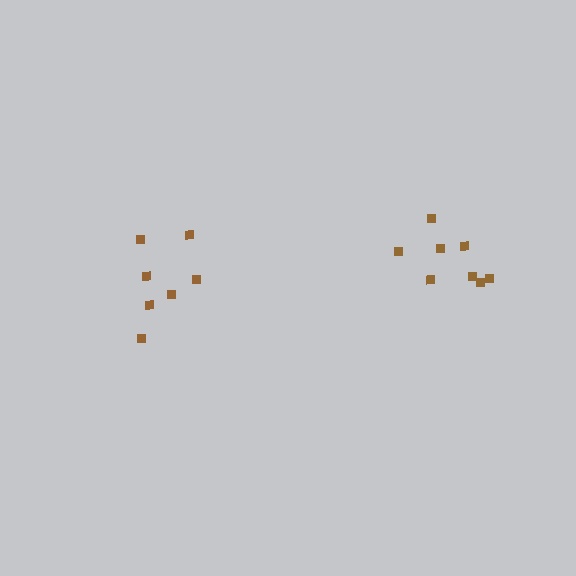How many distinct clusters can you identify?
There are 2 distinct clusters.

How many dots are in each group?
Group 1: 7 dots, Group 2: 8 dots (15 total).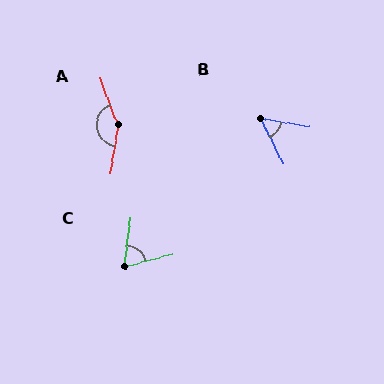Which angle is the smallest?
B, at approximately 55 degrees.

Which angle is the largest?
A, at approximately 149 degrees.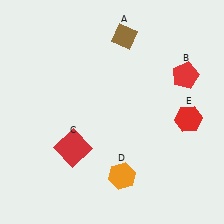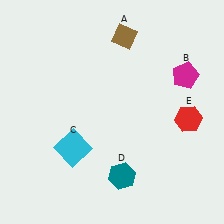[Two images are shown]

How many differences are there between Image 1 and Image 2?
There are 3 differences between the two images.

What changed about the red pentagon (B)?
In Image 1, B is red. In Image 2, it changed to magenta.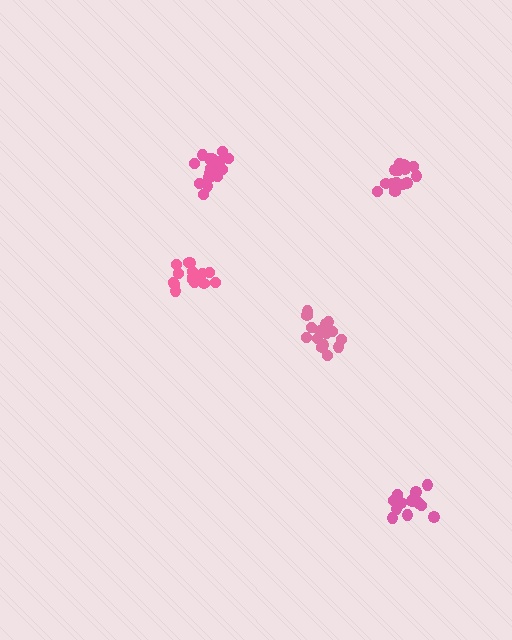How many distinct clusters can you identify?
There are 5 distinct clusters.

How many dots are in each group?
Group 1: 14 dots, Group 2: 17 dots, Group 3: 16 dots, Group 4: 15 dots, Group 5: 15 dots (77 total).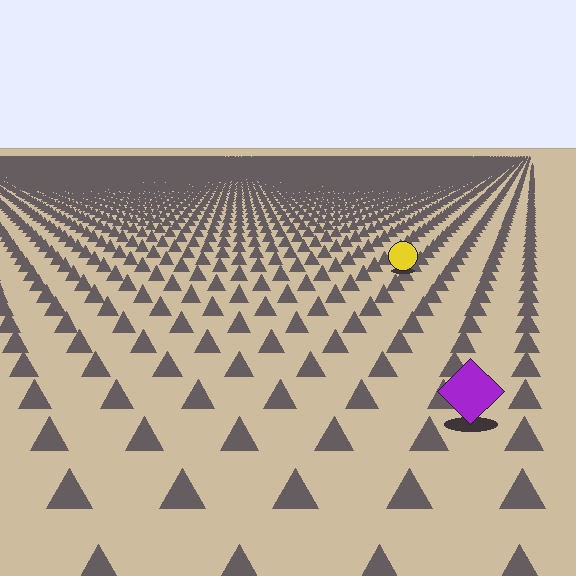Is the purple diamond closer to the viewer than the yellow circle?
Yes. The purple diamond is closer — you can tell from the texture gradient: the ground texture is coarser near it.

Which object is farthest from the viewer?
The yellow circle is farthest from the viewer. It appears smaller and the ground texture around it is denser.